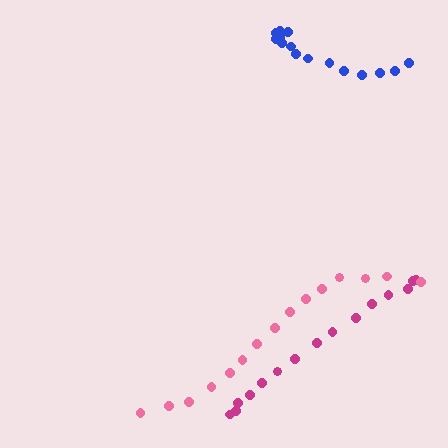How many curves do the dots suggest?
There are 3 distinct paths.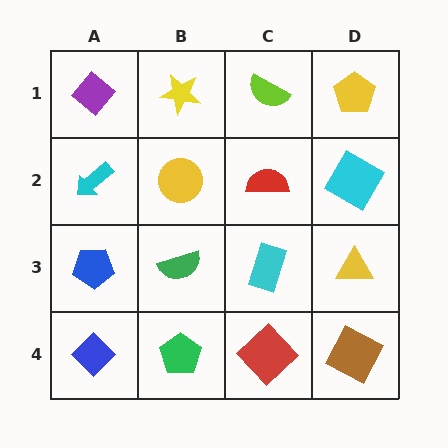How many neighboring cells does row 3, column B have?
4.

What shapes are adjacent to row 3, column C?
A red semicircle (row 2, column C), a red diamond (row 4, column C), a green semicircle (row 3, column B), a yellow triangle (row 3, column D).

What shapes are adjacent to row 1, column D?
A cyan diamond (row 2, column D), a lime semicircle (row 1, column C).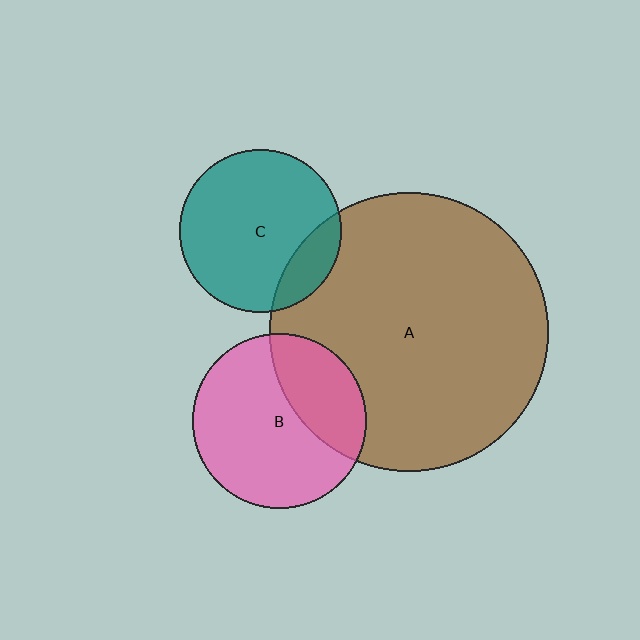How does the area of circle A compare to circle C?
Approximately 2.9 times.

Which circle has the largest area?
Circle A (brown).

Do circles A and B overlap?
Yes.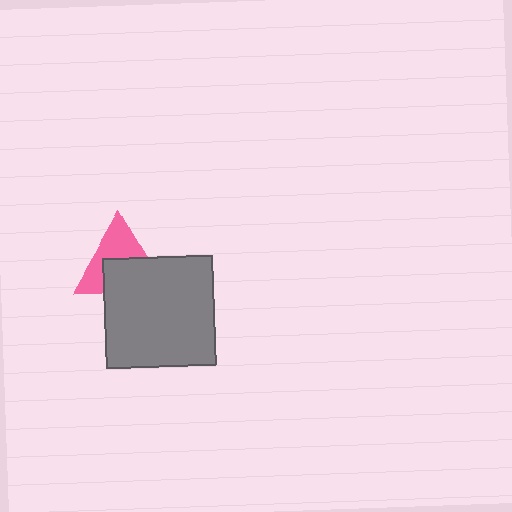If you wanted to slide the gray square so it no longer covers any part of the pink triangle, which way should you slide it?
Slide it down — that is the most direct way to separate the two shapes.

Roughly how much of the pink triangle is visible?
About half of it is visible (roughly 52%).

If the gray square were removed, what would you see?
You would see the complete pink triangle.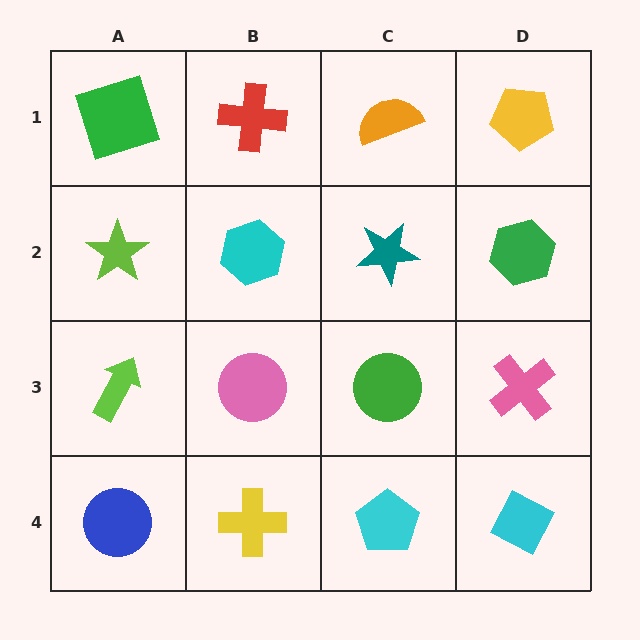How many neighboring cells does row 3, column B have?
4.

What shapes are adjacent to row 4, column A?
A lime arrow (row 3, column A), a yellow cross (row 4, column B).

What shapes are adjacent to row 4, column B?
A pink circle (row 3, column B), a blue circle (row 4, column A), a cyan pentagon (row 4, column C).